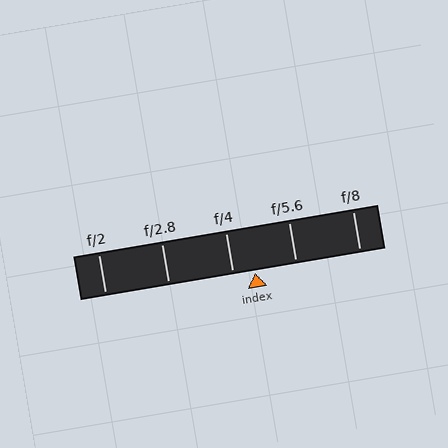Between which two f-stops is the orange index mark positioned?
The index mark is between f/4 and f/5.6.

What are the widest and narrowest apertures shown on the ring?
The widest aperture shown is f/2 and the narrowest is f/8.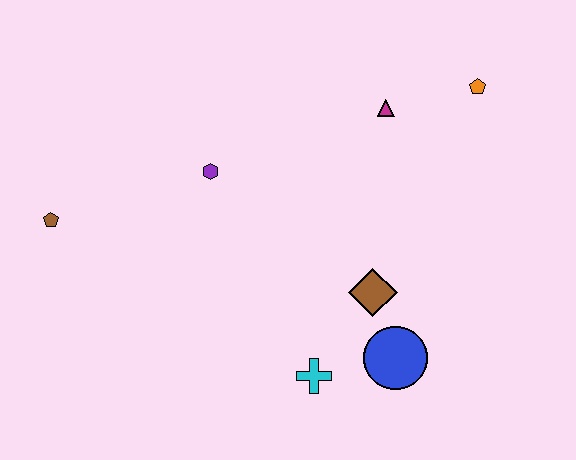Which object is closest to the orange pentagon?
The magenta triangle is closest to the orange pentagon.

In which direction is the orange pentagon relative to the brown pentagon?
The orange pentagon is to the right of the brown pentagon.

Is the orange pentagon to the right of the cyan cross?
Yes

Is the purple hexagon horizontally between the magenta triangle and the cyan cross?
No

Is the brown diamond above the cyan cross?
Yes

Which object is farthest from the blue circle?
The brown pentagon is farthest from the blue circle.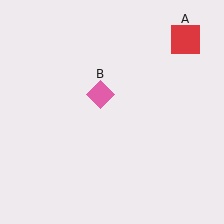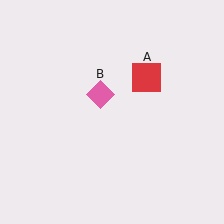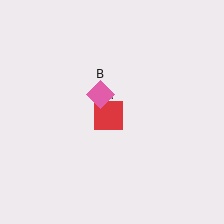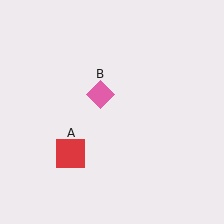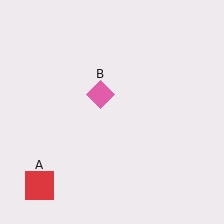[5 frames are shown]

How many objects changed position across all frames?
1 object changed position: red square (object A).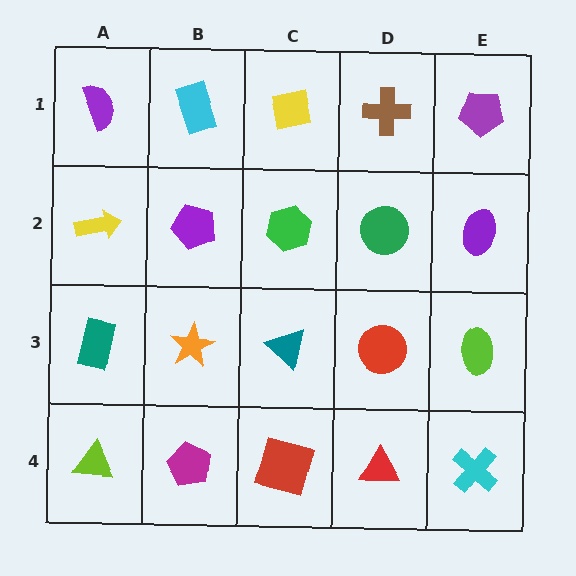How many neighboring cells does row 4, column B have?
3.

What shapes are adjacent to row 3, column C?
A green hexagon (row 2, column C), a red square (row 4, column C), an orange star (row 3, column B), a red circle (row 3, column D).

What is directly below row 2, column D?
A red circle.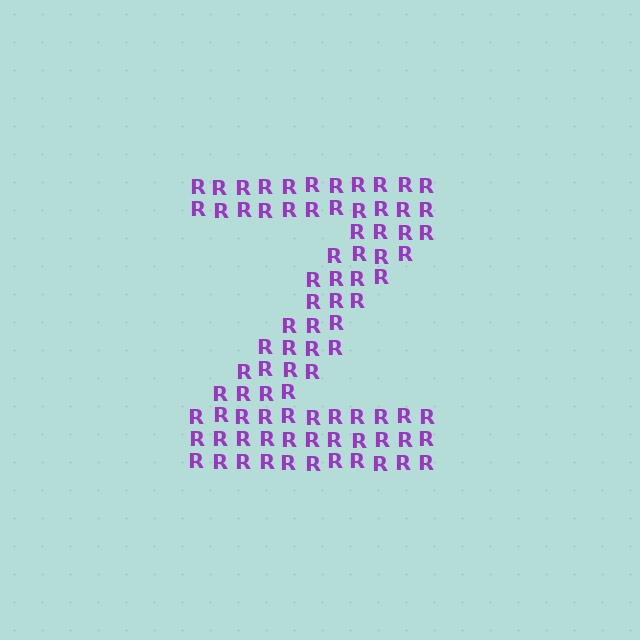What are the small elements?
The small elements are letter R's.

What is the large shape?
The large shape is the letter Z.